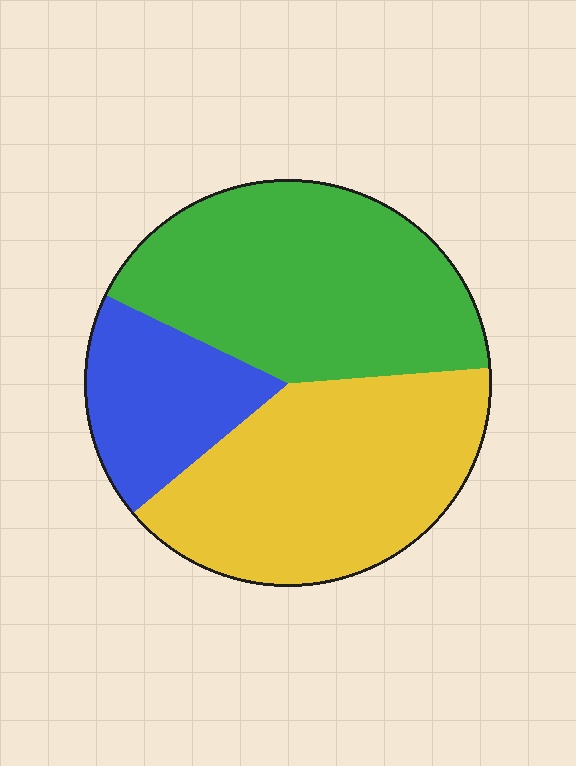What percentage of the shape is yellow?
Yellow covers roughly 40% of the shape.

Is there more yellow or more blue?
Yellow.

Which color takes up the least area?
Blue, at roughly 20%.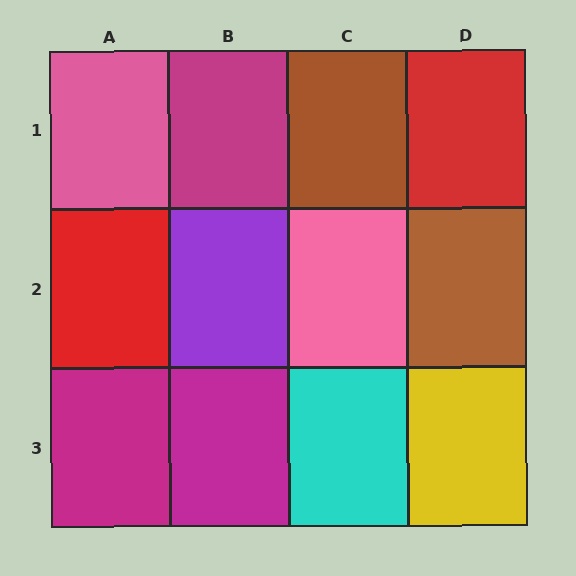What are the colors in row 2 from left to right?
Red, purple, pink, brown.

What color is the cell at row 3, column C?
Cyan.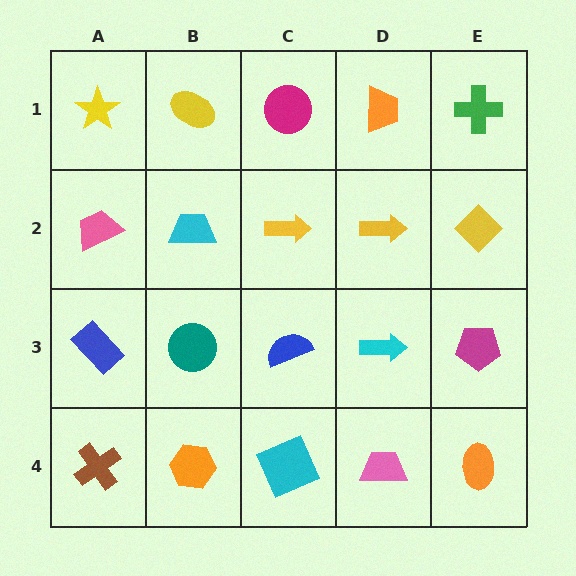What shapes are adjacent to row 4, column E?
A magenta pentagon (row 3, column E), a pink trapezoid (row 4, column D).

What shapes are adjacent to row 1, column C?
A yellow arrow (row 2, column C), a yellow ellipse (row 1, column B), an orange trapezoid (row 1, column D).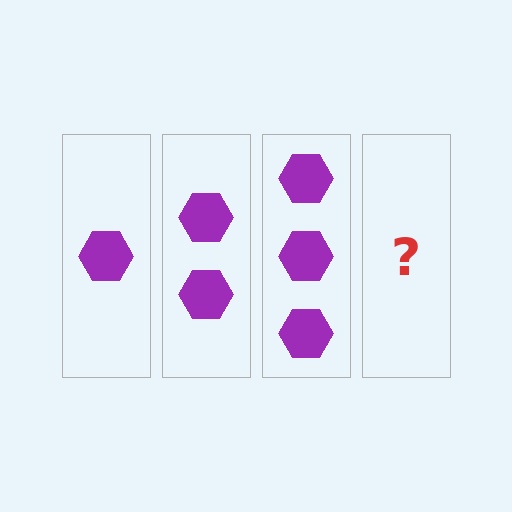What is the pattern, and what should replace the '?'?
The pattern is that each step adds one more hexagon. The '?' should be 4 hexagons.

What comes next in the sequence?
The next element should be 4 hexagons.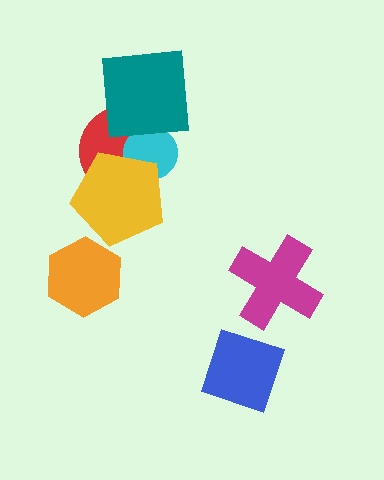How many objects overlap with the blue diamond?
0 objects overlap with the blue diamond.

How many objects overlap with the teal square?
2 objects overlap with the teal square.